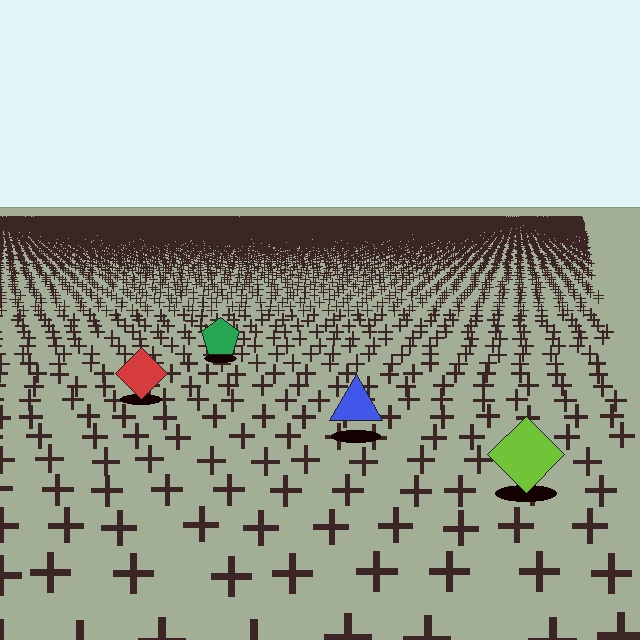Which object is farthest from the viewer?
The green pentagon is farthest from the viewer. It appears smaller and the ground texture around it is denser.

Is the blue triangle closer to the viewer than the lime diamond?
No. The lime diamond is closer — you can tell from the texture gradient: the ground texture is coarser near it.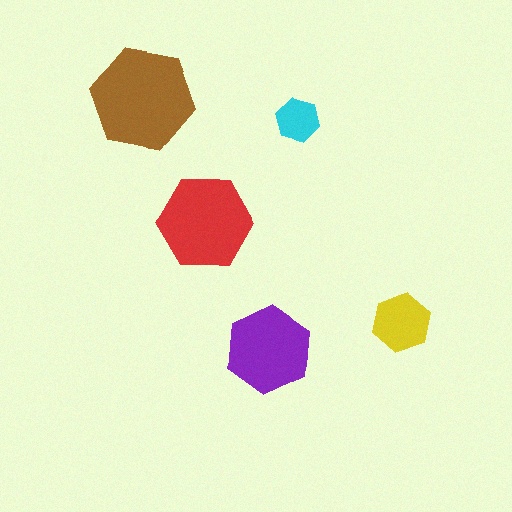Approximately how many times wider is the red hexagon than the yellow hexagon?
About 1.5 times wider.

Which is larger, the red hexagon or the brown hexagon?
The brown one.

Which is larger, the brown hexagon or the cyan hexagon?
The brown one.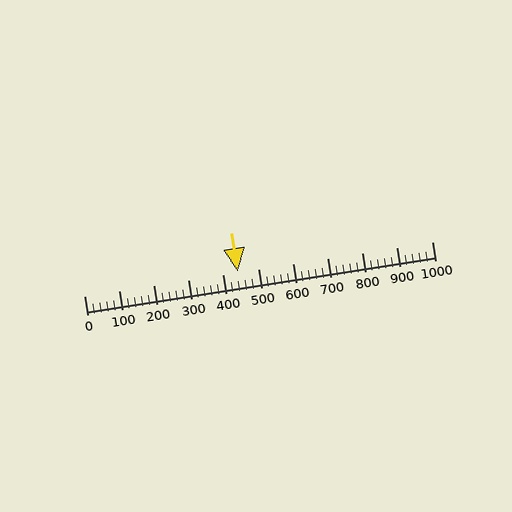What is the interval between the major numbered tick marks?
The major tick marks are spaced 100 units apart.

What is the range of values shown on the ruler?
The ruler shows values from 0 to 1000.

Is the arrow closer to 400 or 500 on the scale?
The arrow is closer to 400.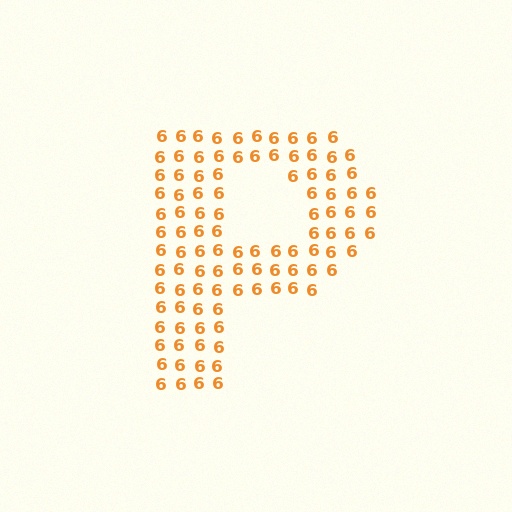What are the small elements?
The small elements are digit 6's.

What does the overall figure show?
The overall figure shows the letter P.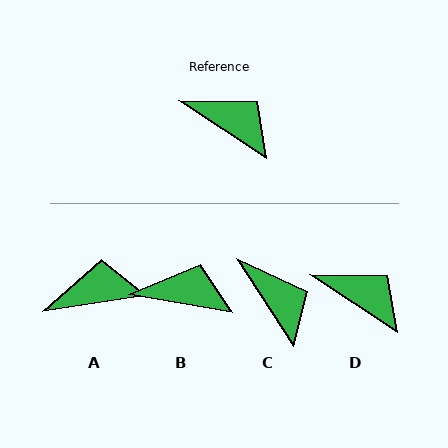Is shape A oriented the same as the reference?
No, it is off by about 42 degrees.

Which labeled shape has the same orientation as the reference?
D.